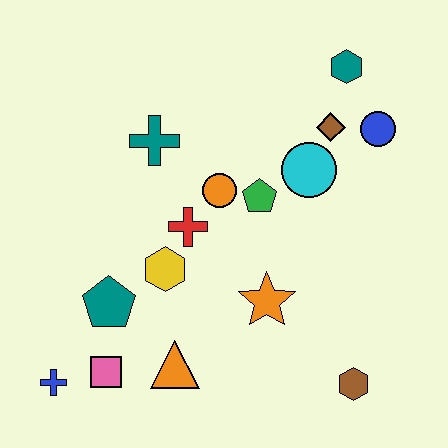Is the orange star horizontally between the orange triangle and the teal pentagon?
No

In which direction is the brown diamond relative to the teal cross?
The brown diamond is to the right of the teal cross.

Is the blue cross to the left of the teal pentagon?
Yes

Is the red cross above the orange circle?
No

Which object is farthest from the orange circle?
The blue cross is farthest from the orange circle.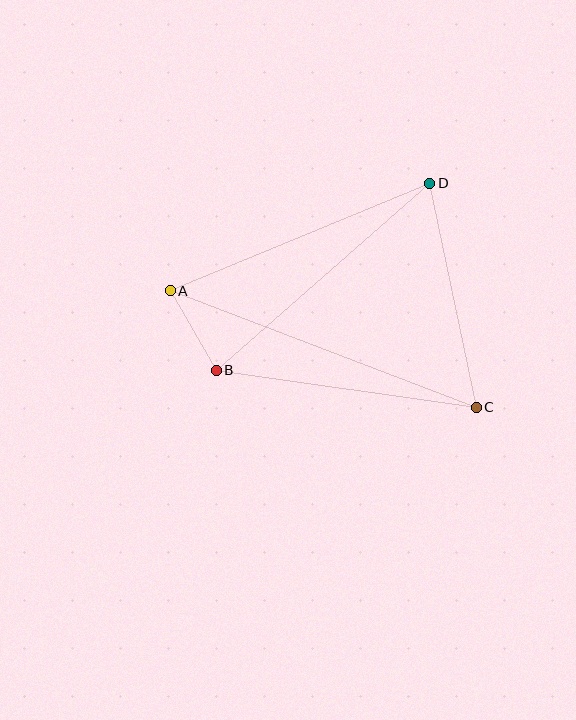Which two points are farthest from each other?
Points A and C are farthest from each other.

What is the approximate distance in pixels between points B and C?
The distance between B and C is approximately 262 pixels.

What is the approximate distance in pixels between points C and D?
The distance between C and D is approximately 229 pixels.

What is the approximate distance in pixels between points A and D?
The distance between A and D is approximately 281 pixels.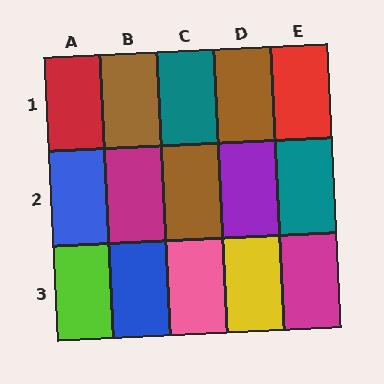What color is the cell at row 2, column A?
Blue.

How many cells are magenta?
2 cells are magenta.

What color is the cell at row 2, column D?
Purple.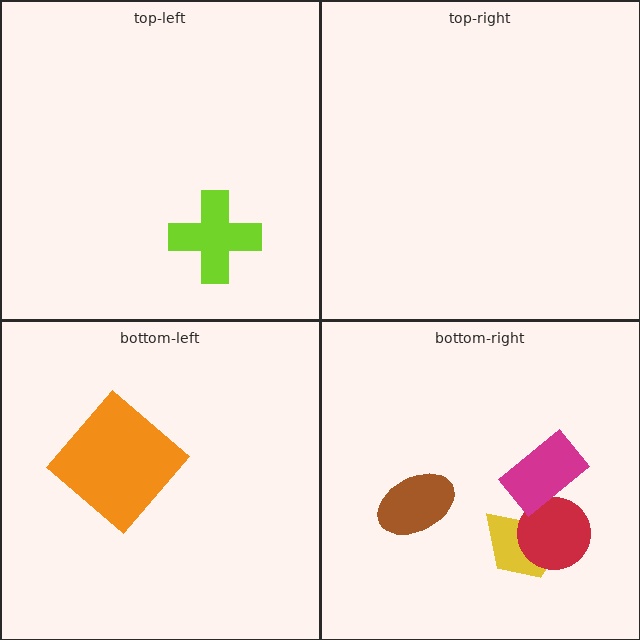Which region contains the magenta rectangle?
The bottom-right region.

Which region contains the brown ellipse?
The bottom-right region.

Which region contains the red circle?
The bottom-right region.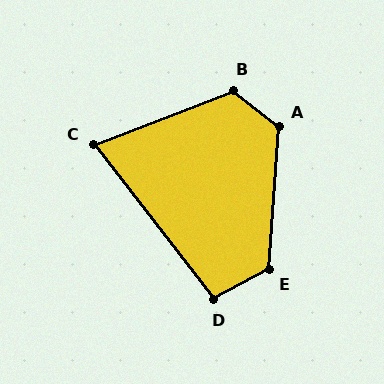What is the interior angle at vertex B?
Approximately 121 degrees (obtuse).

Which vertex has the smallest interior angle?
C, at approximately 73 degrees.